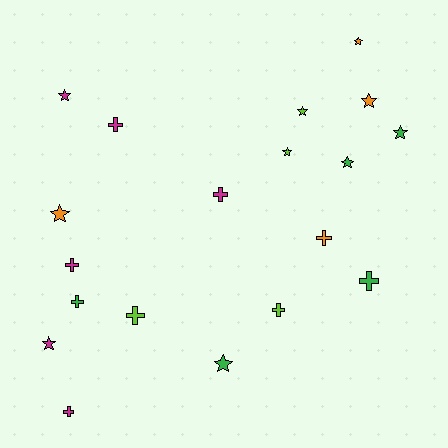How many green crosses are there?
There are 2 green crosses.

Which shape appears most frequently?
Star, with 10 objects.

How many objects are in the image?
There are 19 objects.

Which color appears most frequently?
Magenta, with 6 objects.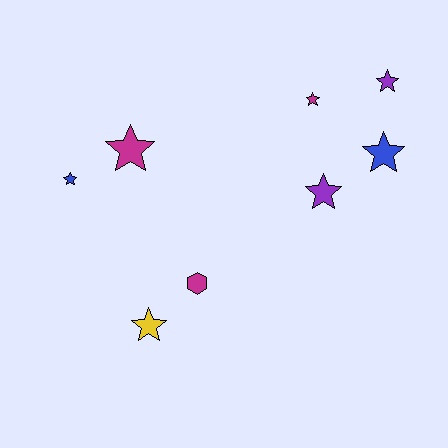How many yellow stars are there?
There is 1 yellow star.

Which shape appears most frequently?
Star, with 7 objects.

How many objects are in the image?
There are 8 objects.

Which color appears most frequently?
Magenta, with 3 objects.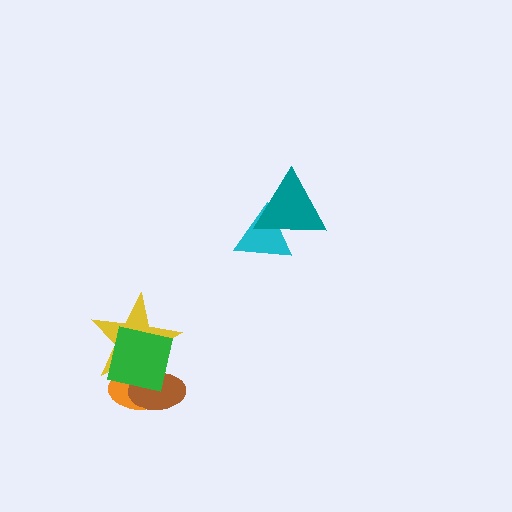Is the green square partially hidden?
No, no other shape covers it.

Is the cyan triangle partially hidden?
Yes, it is partially covered by another shape.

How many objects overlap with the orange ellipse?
3 objects overlap with the orange ellipse.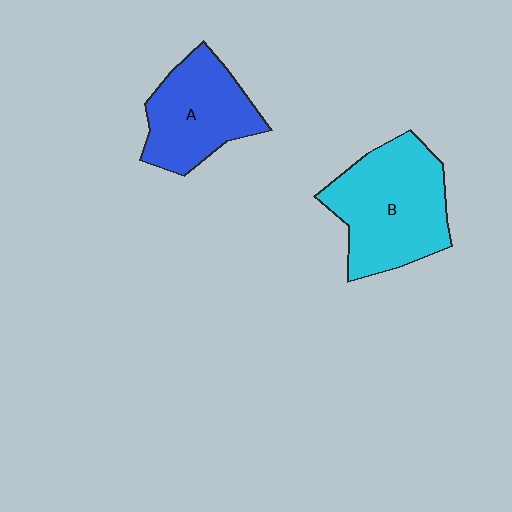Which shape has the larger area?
Shape B (cyan).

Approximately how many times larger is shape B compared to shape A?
Approximately 1.3 times.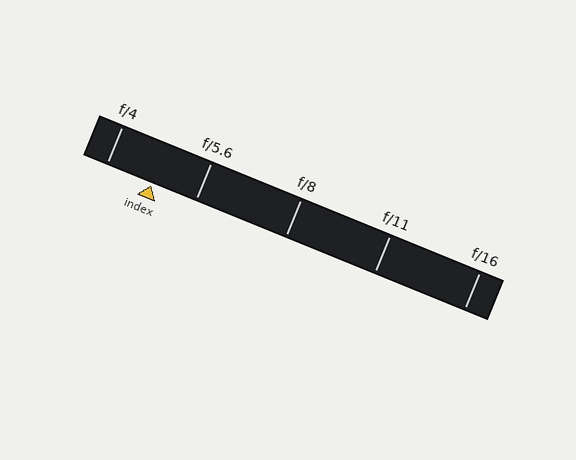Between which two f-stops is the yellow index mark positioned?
The index mark is between f/4 and f/5.6.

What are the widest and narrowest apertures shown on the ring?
The widest aperture shown is f/4 and the narrowest is f/16.